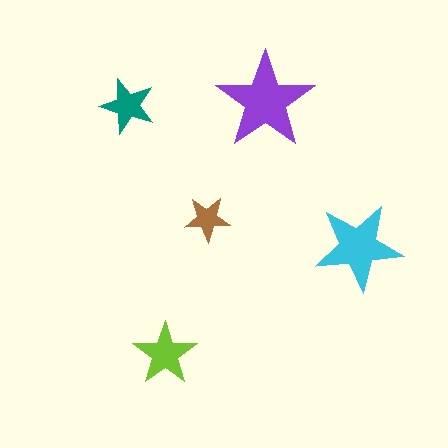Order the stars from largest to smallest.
the purple one, the cyan one, the lime one, the teal one, the brown one.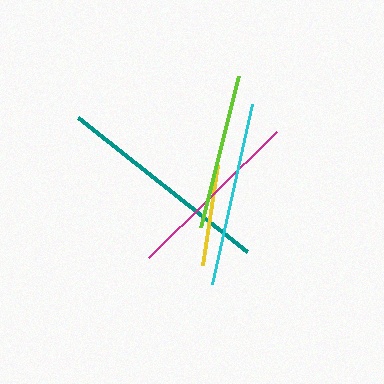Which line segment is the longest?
The teal line is the longest at approximately 216 pixels.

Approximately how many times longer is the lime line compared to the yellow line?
The lime line is approximately 1.5 times the length of the yellow line.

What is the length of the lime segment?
The lime segment is approximately 155 pixels long.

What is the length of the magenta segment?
The magenta segment is approximately 180 pixels long.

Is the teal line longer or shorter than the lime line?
The teal line is longer than the lime line.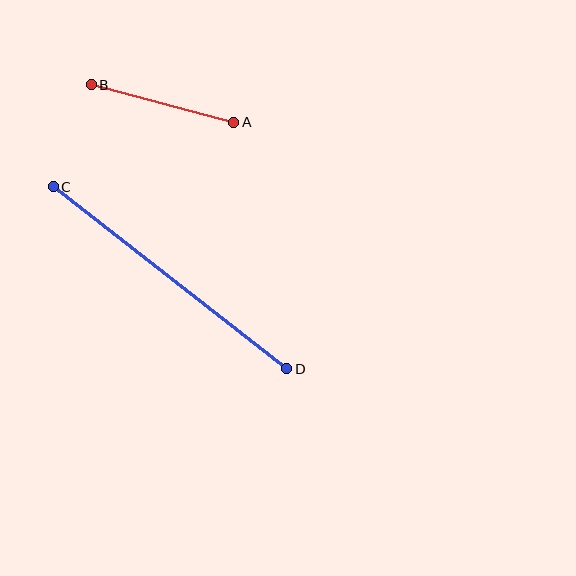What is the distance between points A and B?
The distance is approximately 148 pixels.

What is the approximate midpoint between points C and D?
The midpoint is at approximately (170, 278) pixels.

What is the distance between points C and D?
The distance is approximately 296 pixels.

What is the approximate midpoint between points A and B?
The midpoint is at approximately (162, 104) pixels.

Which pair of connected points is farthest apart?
Points C and D are farthest apart.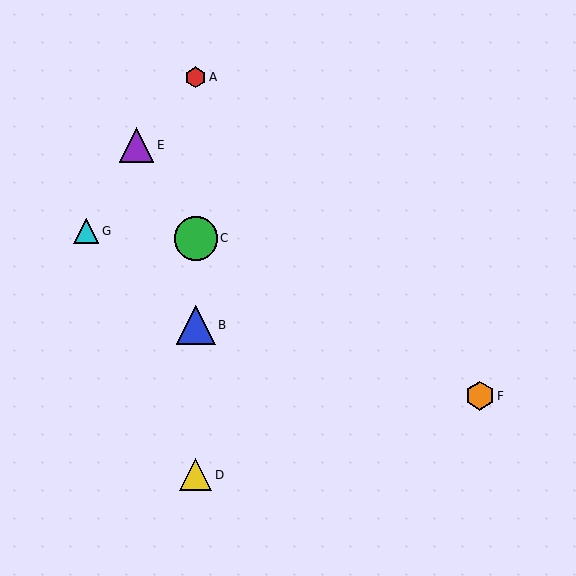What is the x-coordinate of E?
Object E is at x≈137.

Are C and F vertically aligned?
No, C is at x≈196 and F is at x≈480.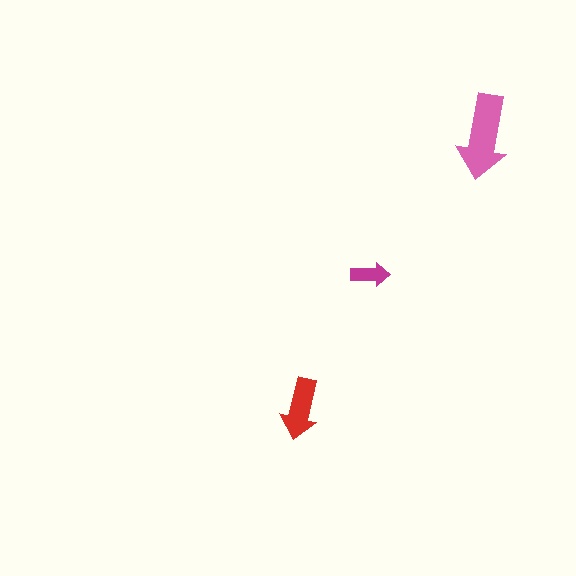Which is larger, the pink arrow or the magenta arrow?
The pink one.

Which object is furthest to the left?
The red arrow is leftmost.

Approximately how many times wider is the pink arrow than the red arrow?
About 1.5 times wider.